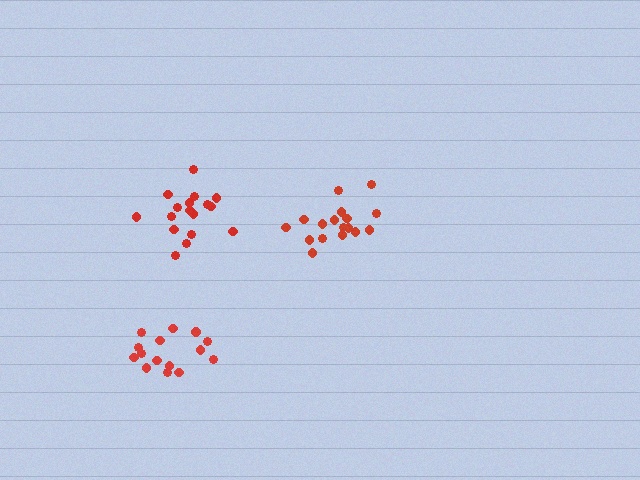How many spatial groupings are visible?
There are 3 spatial groupings.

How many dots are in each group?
Group 1: 17 dots, Group 2: 15 dots, Group 3: 17 dots (49 total).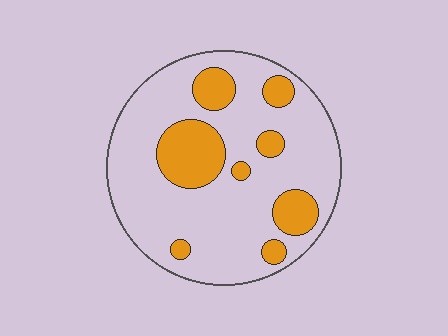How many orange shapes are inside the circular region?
8.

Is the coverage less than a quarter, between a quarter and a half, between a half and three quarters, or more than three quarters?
Less than a quarter.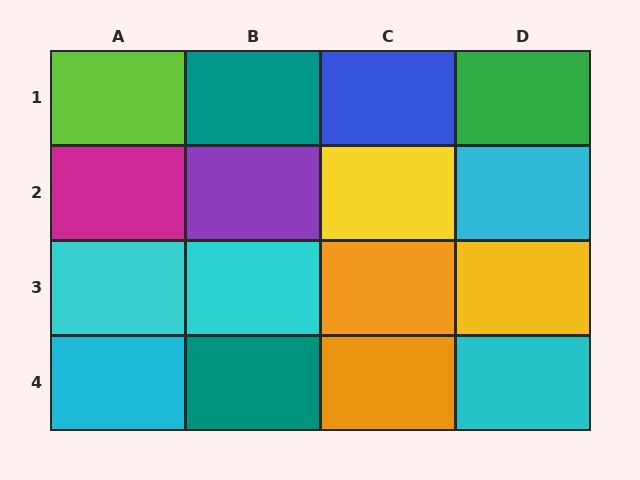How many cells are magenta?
1 cell is magenta.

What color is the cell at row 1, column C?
Blue.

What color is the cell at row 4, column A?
Cyan.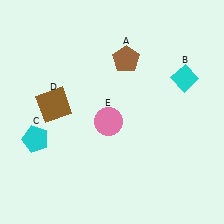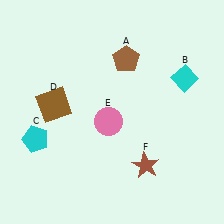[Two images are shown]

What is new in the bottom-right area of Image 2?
A brown star (F) was added in the bottom-right area of Image 2.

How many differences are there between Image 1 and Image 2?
There is 1 difference between the two images.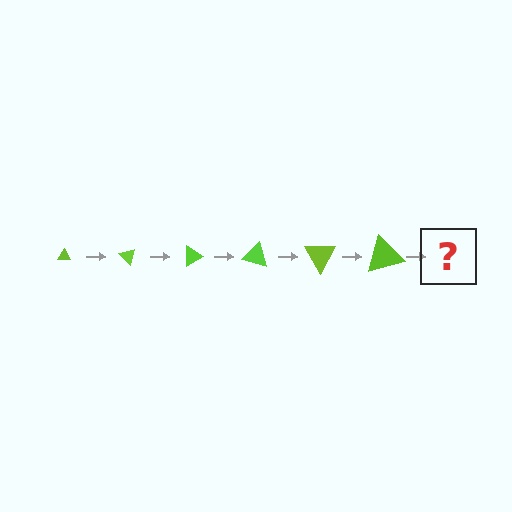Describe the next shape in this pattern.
It should be a triangle, larger than the previous one and rotated 270 degrees from the start.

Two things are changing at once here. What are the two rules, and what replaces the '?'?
The two rules are that the triangle grows larger each step and it rotates 45 degrees each step. The '?' should be a triangle, larger than the previous one and rotated 270 degrees from the start.